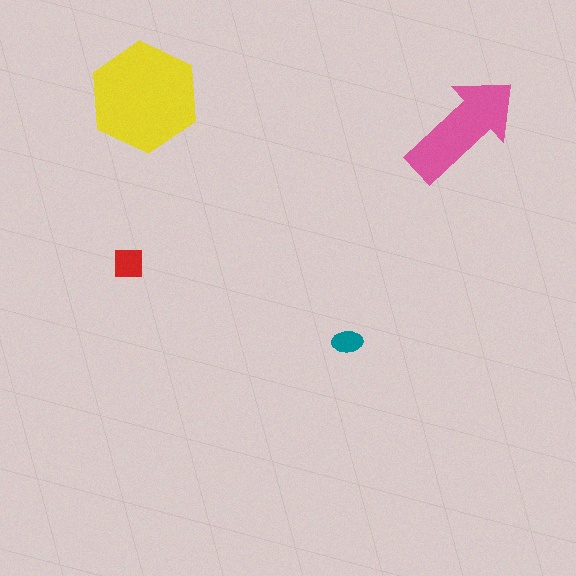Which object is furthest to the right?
The pink arrow is rightmost.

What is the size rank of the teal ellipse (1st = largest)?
4th.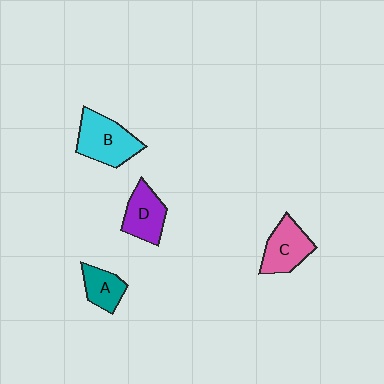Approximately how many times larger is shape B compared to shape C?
Approximately 1.2 times.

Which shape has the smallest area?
Shape A (teal).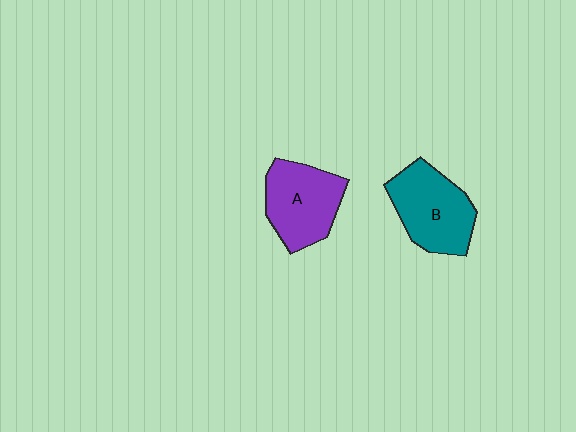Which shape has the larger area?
Shape B (teal).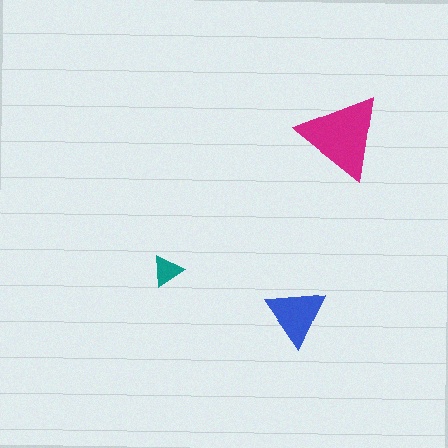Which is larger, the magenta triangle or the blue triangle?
The magenta one.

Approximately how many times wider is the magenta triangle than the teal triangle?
About 2.5 times wider.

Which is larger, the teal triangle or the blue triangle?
The blue one.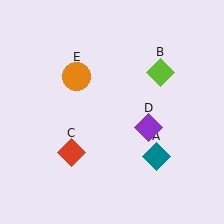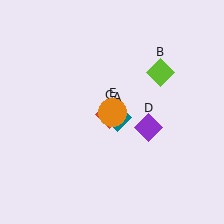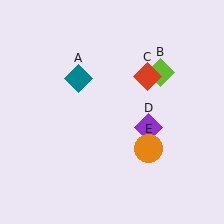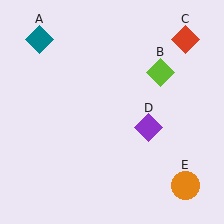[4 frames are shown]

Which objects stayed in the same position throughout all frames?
Lime diamond (object B) and purple diamond (object D) remained stationary.